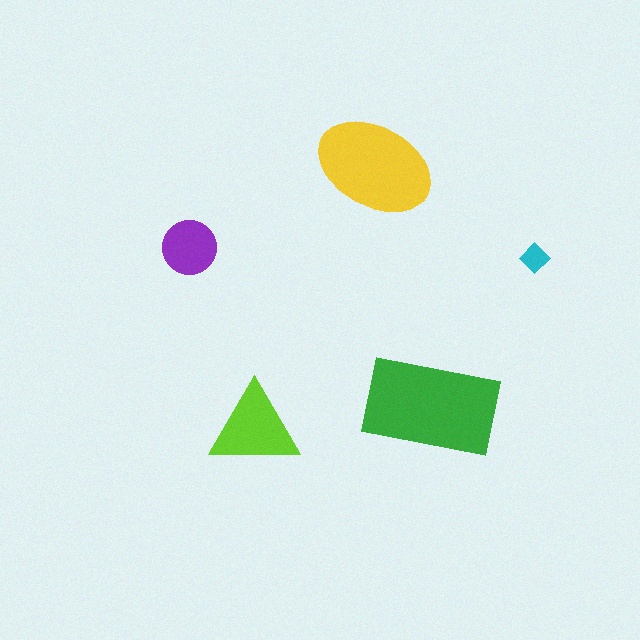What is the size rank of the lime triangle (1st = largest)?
3rd.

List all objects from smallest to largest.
The cyan diamond, the purple circle, the lime triangle, the yellow ellipse, the green rectangle.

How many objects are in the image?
There are 5 objects in the image.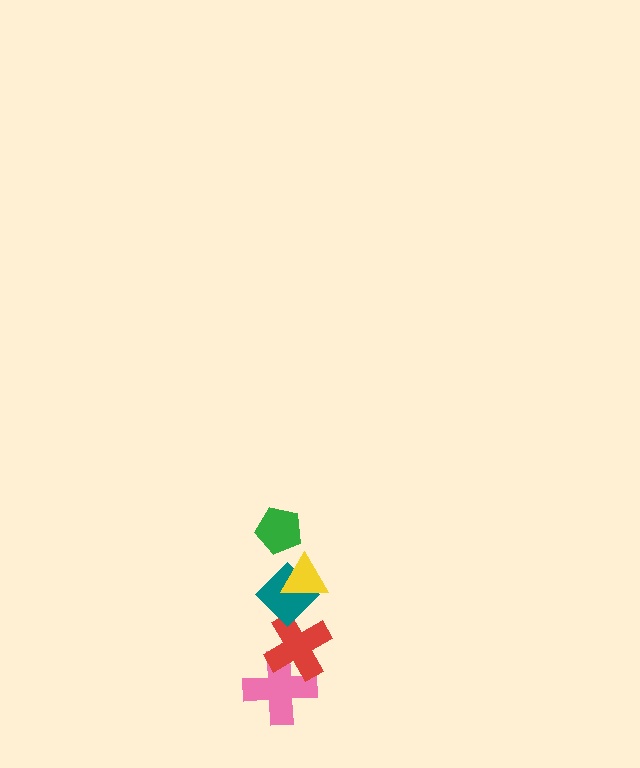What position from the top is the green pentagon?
The green pentagon is 1st from the top.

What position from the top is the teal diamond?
The teal diamond is 3rd from the top.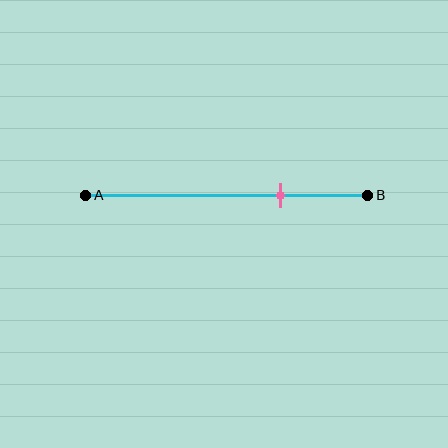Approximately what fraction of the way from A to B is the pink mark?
The pink mark is approximately 70% of the way from A to B.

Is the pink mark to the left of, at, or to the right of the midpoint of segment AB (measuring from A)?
The pink mark is to the right of the midpoint of segment AB.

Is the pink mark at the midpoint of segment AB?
No, the mark is at about 70% from A, not at the 50% midpoint.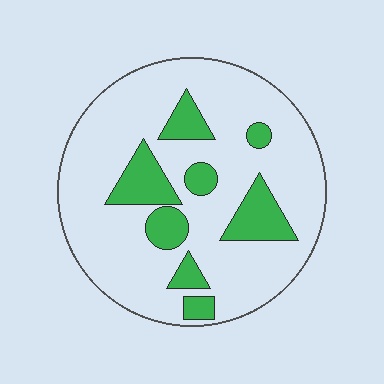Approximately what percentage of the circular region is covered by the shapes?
Approximately 20%.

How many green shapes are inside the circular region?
8.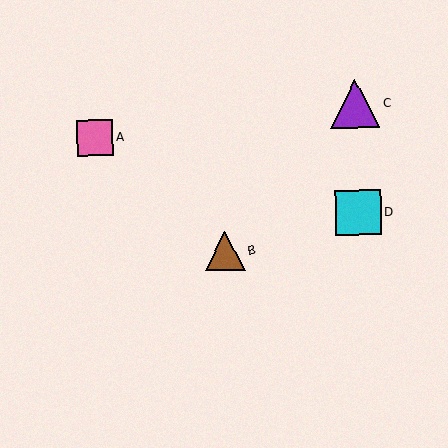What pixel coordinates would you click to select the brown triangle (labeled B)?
Click at (225, 251) to select the brown triangle B.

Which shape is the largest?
The purple triangle (labeled C) is the largest.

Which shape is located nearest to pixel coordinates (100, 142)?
The pink square (labeled A) at (95, 138) is nearest to that location.